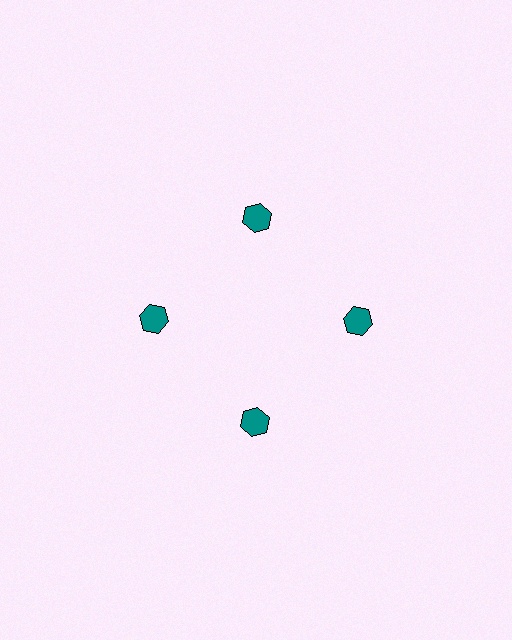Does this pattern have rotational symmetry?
Yes, this pattern has 4-fold rotational symmetry. It looks the same after rotating 90 degrees around the center.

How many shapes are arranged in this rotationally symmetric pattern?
There are 4 shapes, arranged in 4 groups of 1.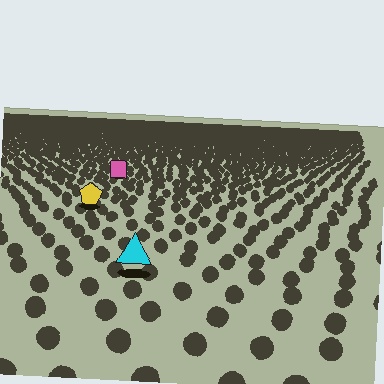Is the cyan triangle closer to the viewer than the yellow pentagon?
Yes. The cyan triangle is closer — you can tell from the texture gradient: the ground texture is coarser near it.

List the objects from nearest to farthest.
From nearest to farthest: the cyan triangle, the yellow pentagon, the pink square.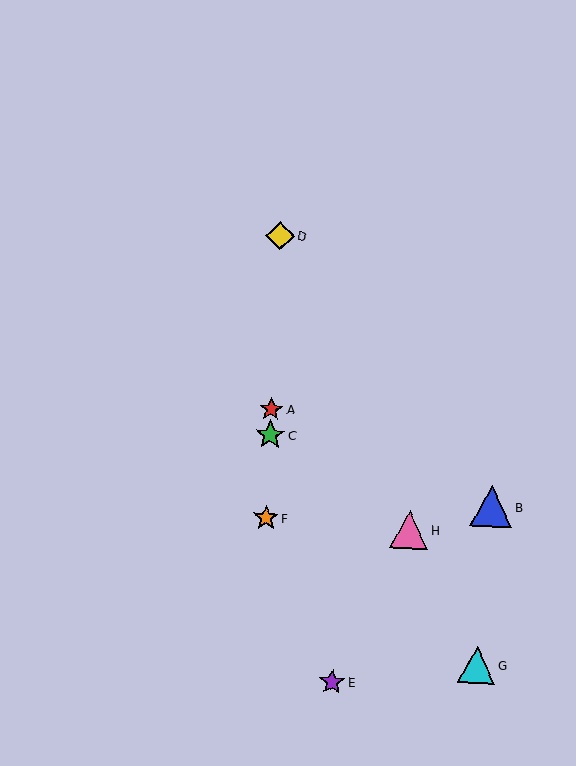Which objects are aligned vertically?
Objects A, C, D, F are aligned vertically.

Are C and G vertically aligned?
No, C is at x≈270 and G is at x≈477.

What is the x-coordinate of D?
Object D is at x≈280.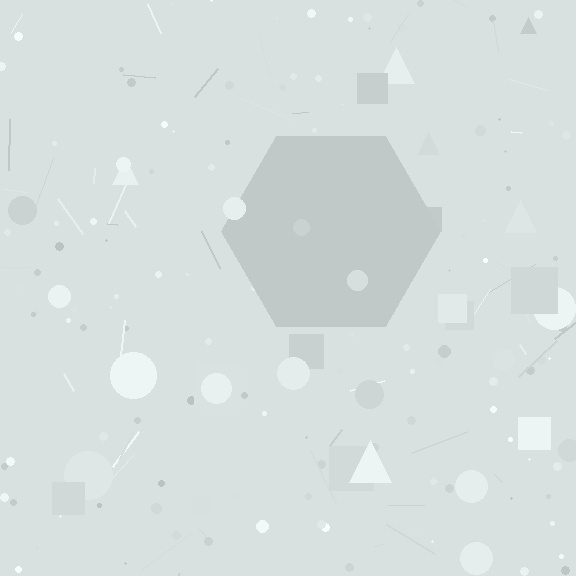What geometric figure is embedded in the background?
A hexagon is embedded in the background.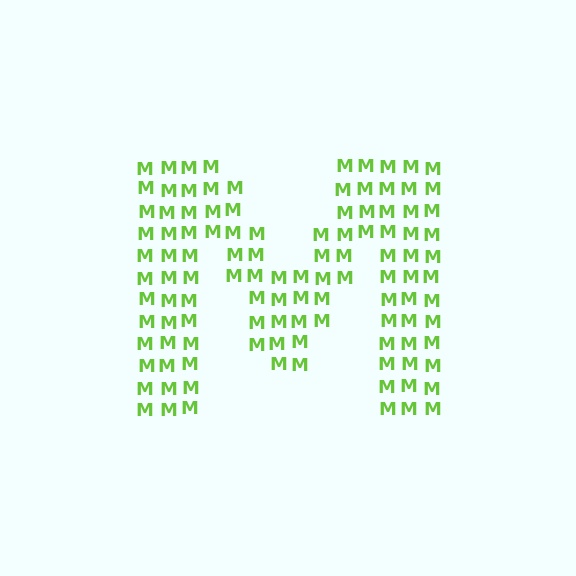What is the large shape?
The large shape is the letter M.